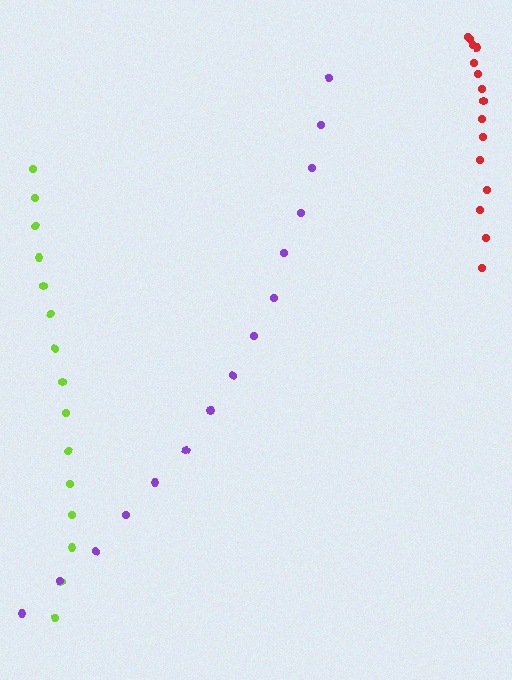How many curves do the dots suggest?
There are 3 distinct paths.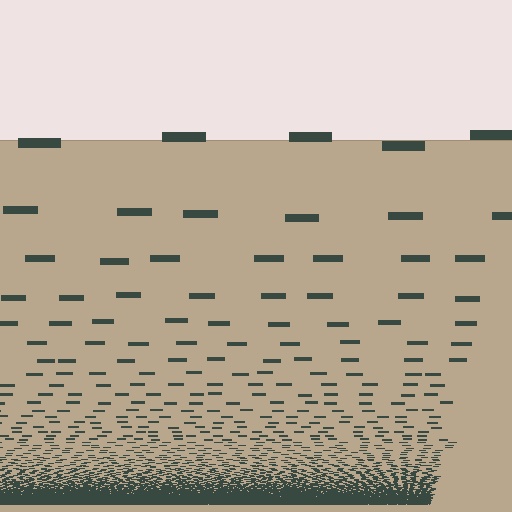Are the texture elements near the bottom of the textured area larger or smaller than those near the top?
Smaller. The gradient is inverted — elements near the bottom are smaller and denser.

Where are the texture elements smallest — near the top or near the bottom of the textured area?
Near the bottom.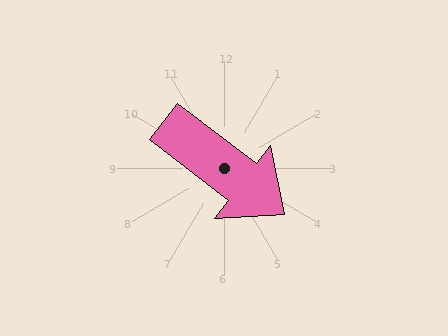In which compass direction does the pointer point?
Southeast.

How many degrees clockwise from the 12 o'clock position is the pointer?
Approximately 128 degrees.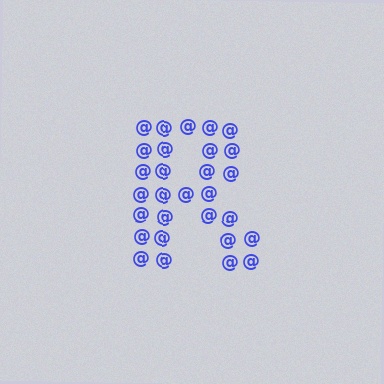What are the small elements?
The small elements are at signs.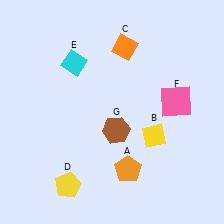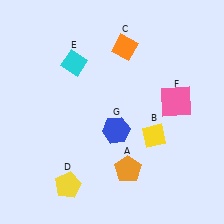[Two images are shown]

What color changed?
The hexagon (G) changed from brown in Image 1 to blue in Image 2.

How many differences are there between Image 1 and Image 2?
There is 1 difference between the two images.